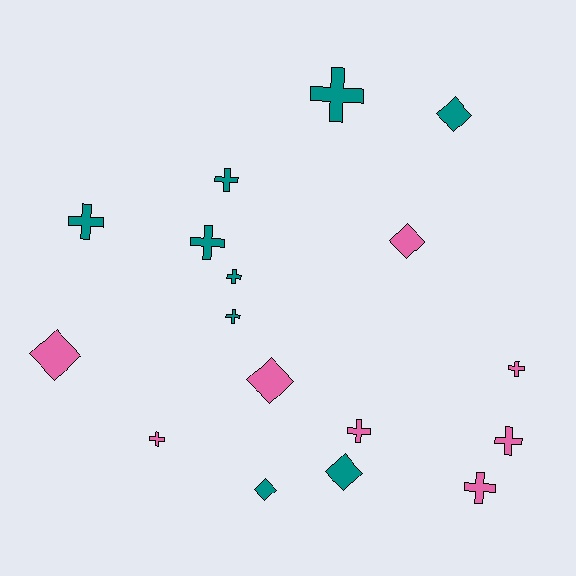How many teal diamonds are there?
There are 3 teal diamonds.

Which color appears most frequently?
Teal, with 9 objects.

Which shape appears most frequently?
Cross, with 11 objects.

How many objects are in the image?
There are 17 objects.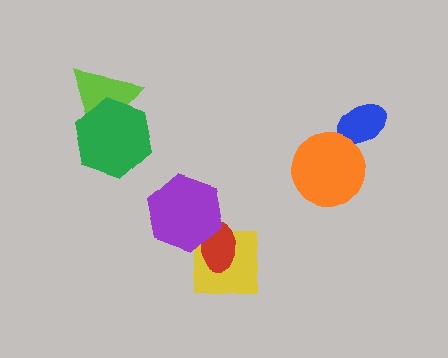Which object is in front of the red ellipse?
The purple hexagon is in front of the red ellipse.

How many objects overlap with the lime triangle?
1 object overlaps with the lime triangle.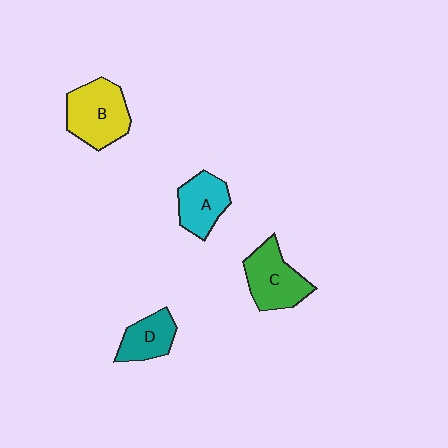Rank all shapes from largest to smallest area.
From largest to smallest: B (yellow), C (green), A (cyan), D (teal).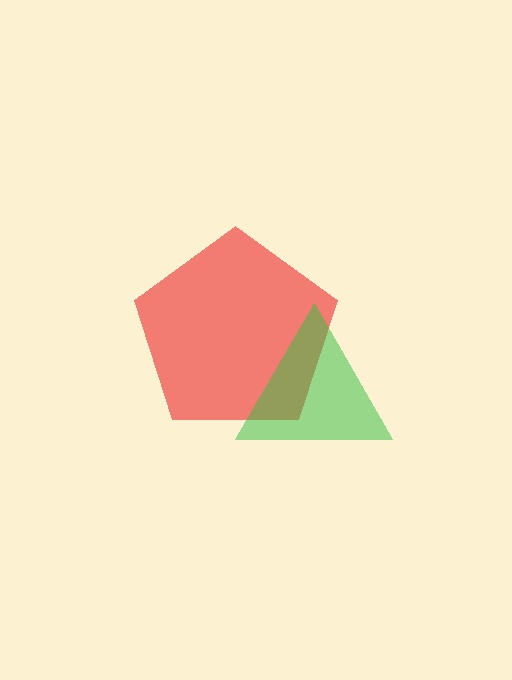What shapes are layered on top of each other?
The layered shapes are: a red pentagon, a green triangle.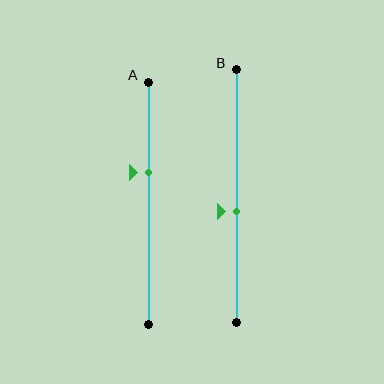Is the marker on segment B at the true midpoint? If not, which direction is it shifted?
No, the marker on segment B is shifted downward by about 6% of the segment length.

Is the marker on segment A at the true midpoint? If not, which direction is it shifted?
No, the marker on segment A is shifted upward by about 13% of the segment length.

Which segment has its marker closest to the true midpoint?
Segment B has its marker closest to the true midpoint.